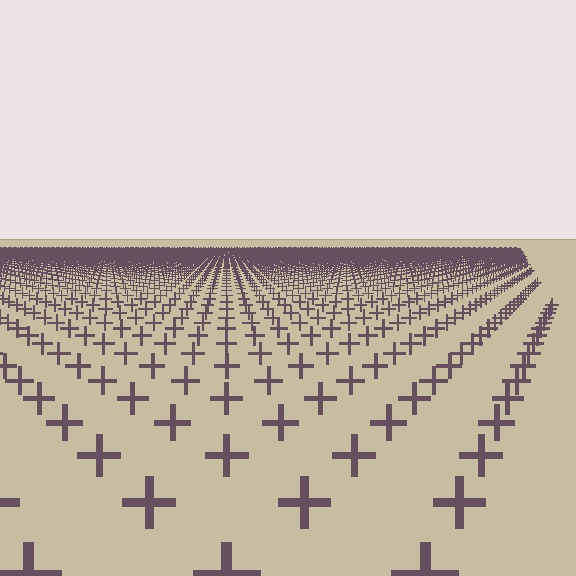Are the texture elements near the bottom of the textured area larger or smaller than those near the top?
Larger. Near the bottom, elements are closer to the viewer and appear at a bigger on-screen size.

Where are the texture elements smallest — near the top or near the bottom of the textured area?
Near the top.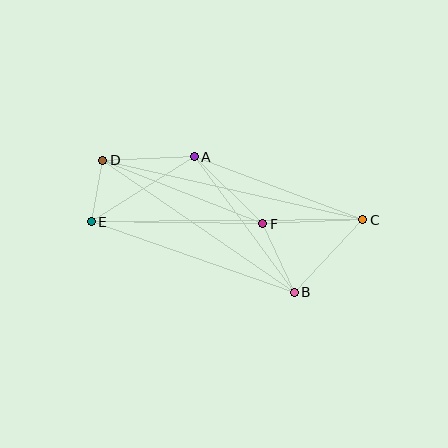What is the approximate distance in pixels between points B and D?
The distance between B and D is approximately 233 pixels.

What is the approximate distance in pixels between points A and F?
The distance between A and F is approximately 95 pixels.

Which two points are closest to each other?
Points D and E are closest to each other.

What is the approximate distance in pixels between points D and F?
The distance between D and F is approximately 172 pixels.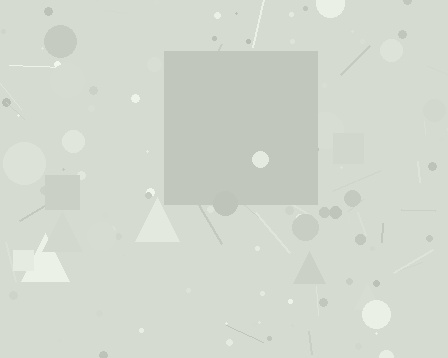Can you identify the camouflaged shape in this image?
The camouflaged shape is a square.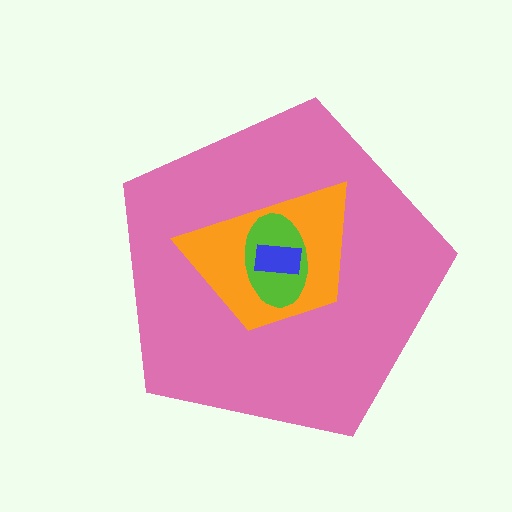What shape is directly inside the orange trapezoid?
The lime ellipse.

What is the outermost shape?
The pink pentagon.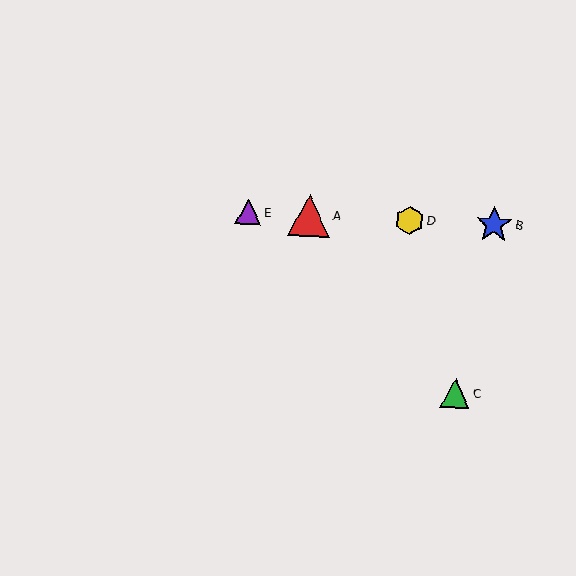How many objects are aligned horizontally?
4 objects (A, B, D, E) are aligned horizontally.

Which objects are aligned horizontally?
Objects A, B, D, E are aligned horizontally.